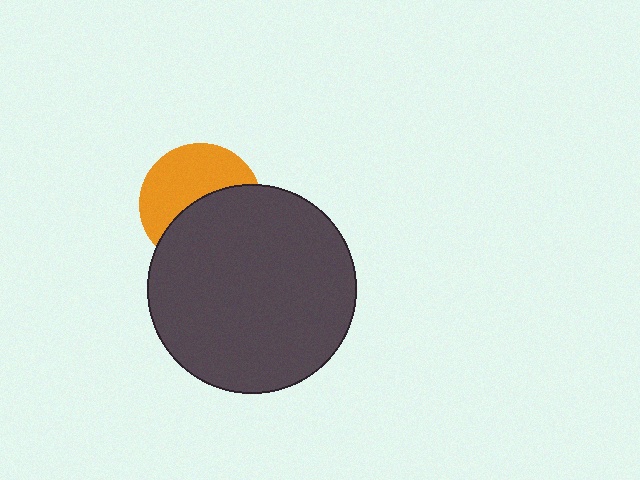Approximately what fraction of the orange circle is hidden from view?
Roughly 50% of the orange circle is hidden behind the dark gray circle.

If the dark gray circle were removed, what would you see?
You would see the complete orange circle.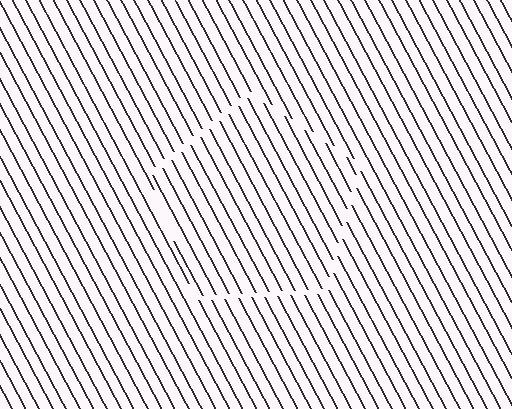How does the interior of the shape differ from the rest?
The interior of the shape contains the same grating, shifted by half a period — the contour is defined by the phase discontinuity where line-ends from the inner and outer gratings abut.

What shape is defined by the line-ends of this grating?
An illusory pentagon. The interior of the shape contains the same grating, shifted by half a period — the contour is defined by the phase discontinuity where line-ends from the inner and outer gratings abut.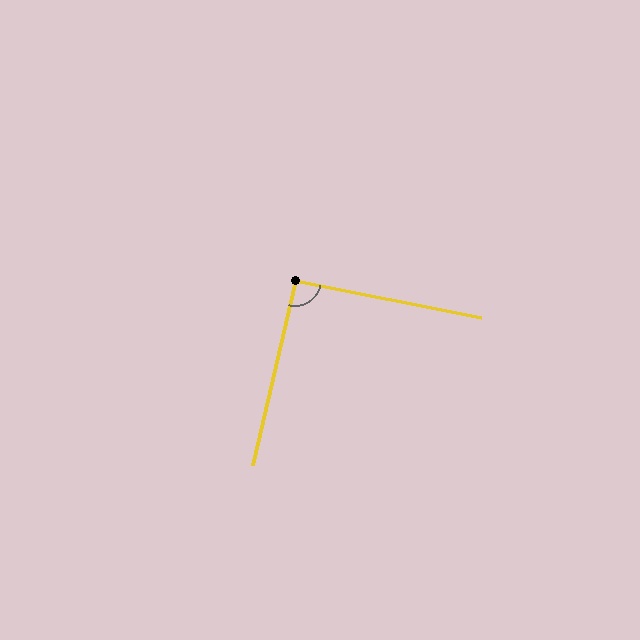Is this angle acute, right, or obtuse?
It is approximately a right angle.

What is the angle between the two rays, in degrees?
Approximately 92 degrees.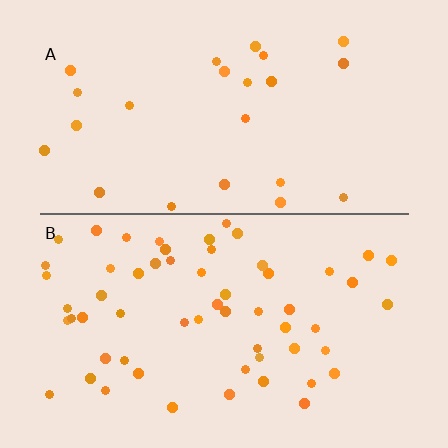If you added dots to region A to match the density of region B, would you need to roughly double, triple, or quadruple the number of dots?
Approximately triple.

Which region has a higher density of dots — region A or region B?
B (the bottom).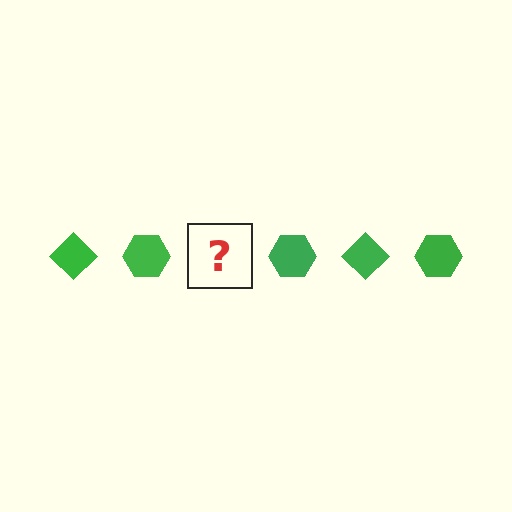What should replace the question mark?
The question mark should be replaced with a green diamond.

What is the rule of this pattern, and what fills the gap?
The rule is that the pattern cycles through diamond, hexagon shapes in green. The gap should be filled with a green diamond.